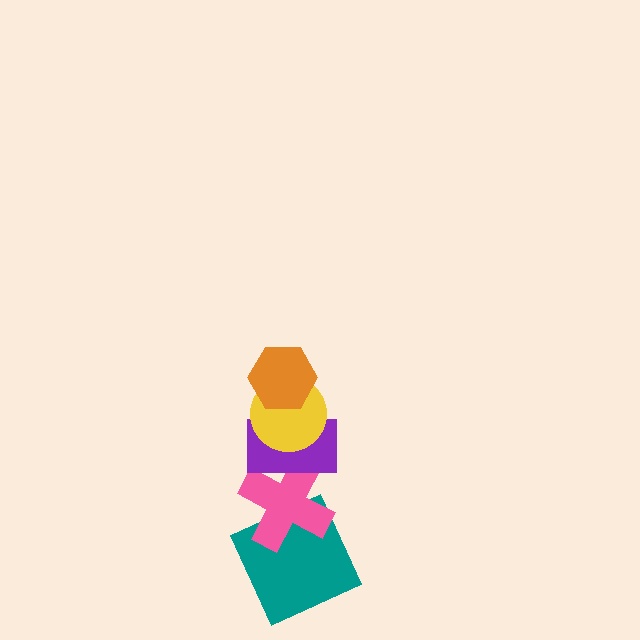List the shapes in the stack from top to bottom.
From top to bottom: the orange hexagon, the yellow circle, the purple rectangle, the pink cross, the teal square.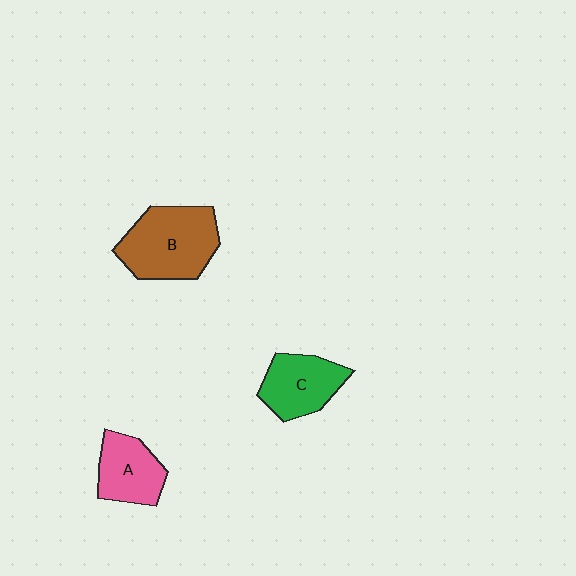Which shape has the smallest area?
Shape A (pink).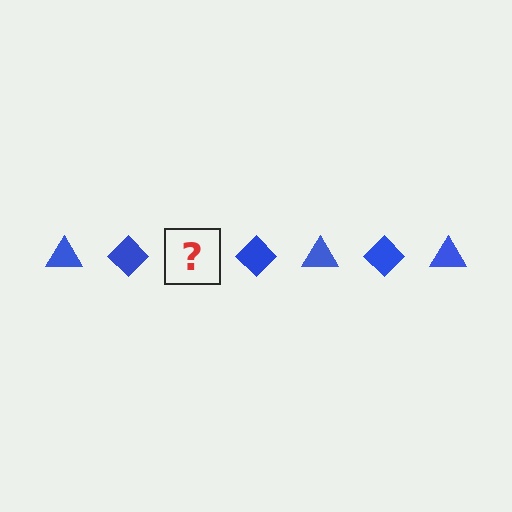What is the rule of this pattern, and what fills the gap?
The rule is that the pattern cycles through triangle, diamond shapes in blue. The gap should be filled with a blue triangle.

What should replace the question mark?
The question mark should be replaced with a blue triangle.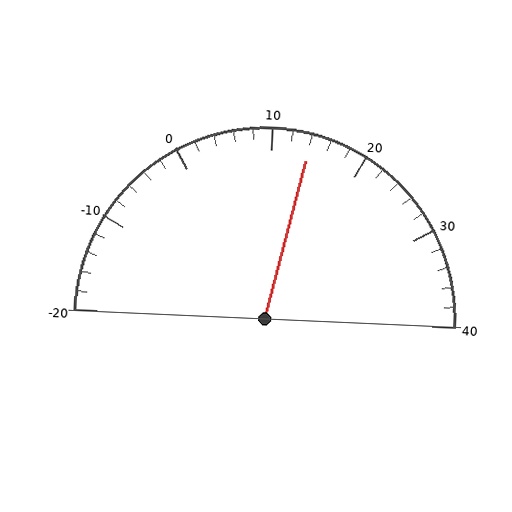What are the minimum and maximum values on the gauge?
The gauge ranges from -20 to 40.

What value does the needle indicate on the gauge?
The needle indicates approximately 14.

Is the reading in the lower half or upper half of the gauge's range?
The reading is in the upper half of the range (-20 to 40).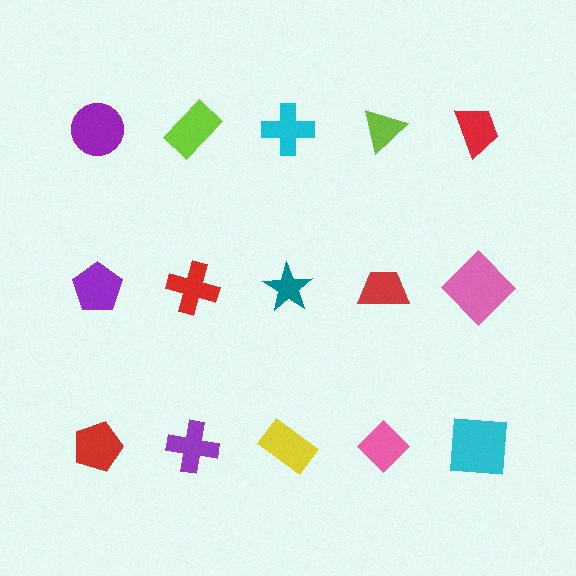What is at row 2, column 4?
A red trapezoid.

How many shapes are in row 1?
5 shapes.